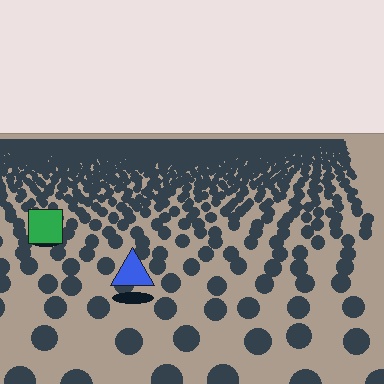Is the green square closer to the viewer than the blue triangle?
No. The blue triangle is closer — you can tell from the texture gradient: the ground texture is coarser near it.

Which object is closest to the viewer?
The blue triangle is closest. The texture marks near it are larger and more spread out.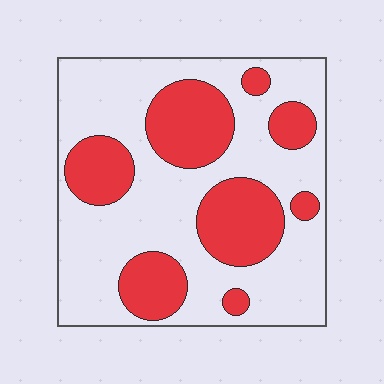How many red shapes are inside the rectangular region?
8.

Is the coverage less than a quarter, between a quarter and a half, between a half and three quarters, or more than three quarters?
Between a quarter and a half.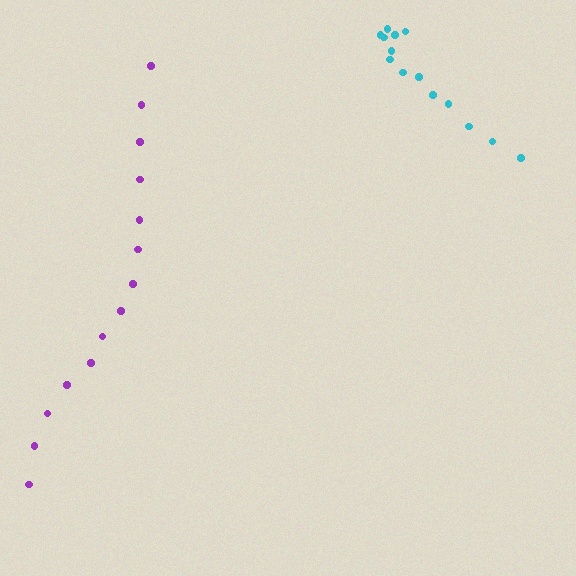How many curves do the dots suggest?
There are 2 distinct paths.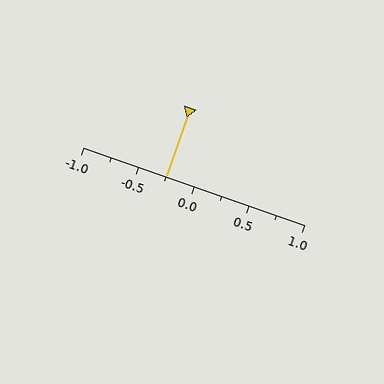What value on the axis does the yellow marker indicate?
The marker indicates approximately -0.25.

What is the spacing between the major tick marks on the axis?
The major ticks are spaced 0.5 apart.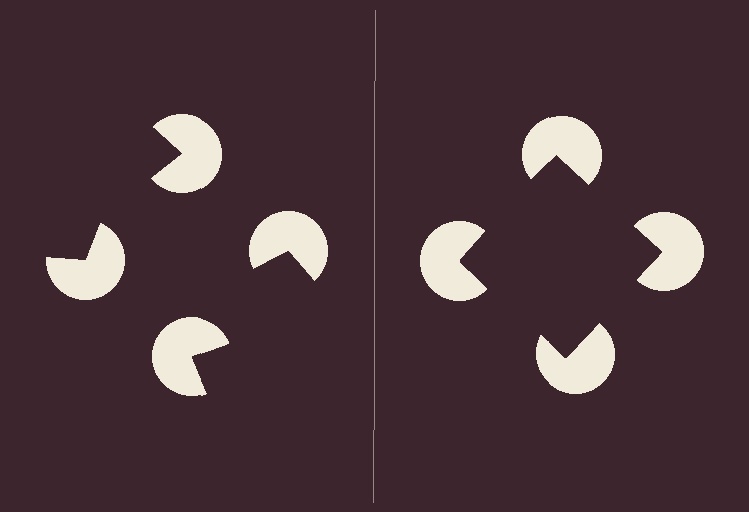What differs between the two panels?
The pac-man discs are positioned identically on both sides; only the wedge orientations differ. On the right they align to a square; on the left they are misaligned.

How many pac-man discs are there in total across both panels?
8 — 4 on each side.